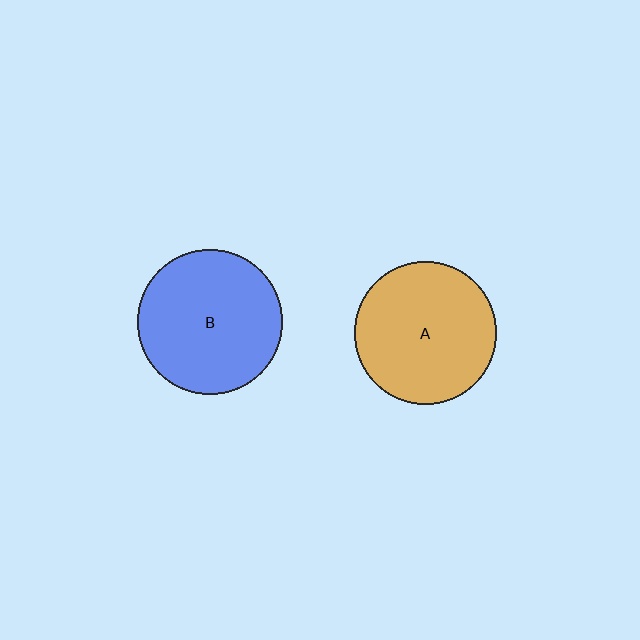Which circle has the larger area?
Circle B (blue).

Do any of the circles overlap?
No, none of the circles overlap.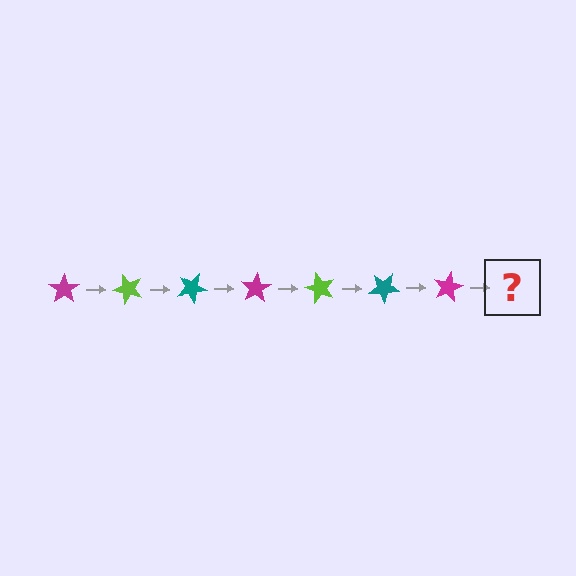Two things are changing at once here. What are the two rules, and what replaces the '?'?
The two rules are that it rotates 50 degrees each step and the color cycles through magenta, lime, and teal. The '?' should be a lime star, rotated 350 degrees from the start.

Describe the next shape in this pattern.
It should be a lime star, rotated 350 degrees from the start.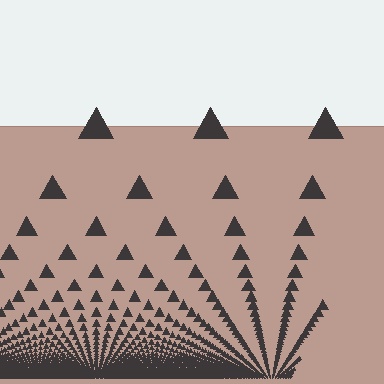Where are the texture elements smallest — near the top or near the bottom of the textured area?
Near the bottom.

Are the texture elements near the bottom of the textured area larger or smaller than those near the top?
Smaller. The gradient is inverted — elements near the bottom are smaller and denser.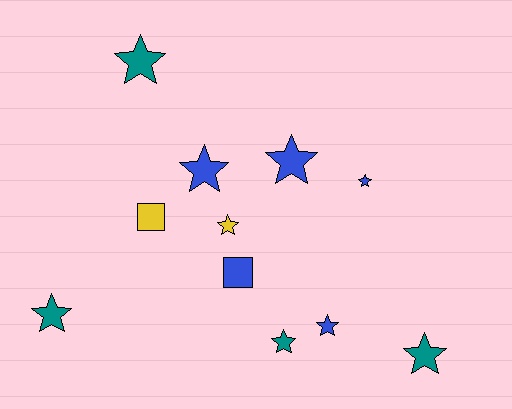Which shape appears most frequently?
Star, with 9 objects.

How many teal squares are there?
There are no teal squares.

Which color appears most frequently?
Blue, with 5 objects.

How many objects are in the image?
There are 11 objects.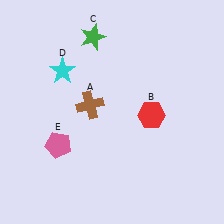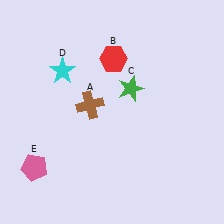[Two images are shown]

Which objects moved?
The objects that moved are: the red hexagon (B), the green star (C), the pink pentagon (E).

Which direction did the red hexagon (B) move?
The red hexagon (B) moved up.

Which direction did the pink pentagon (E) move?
The pink pentagon (E) moved left.